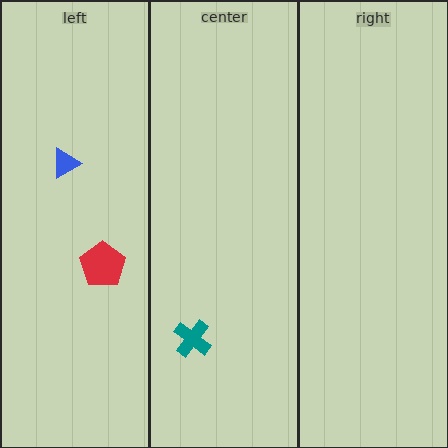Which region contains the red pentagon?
The left region.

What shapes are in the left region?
The red pentagon, the blue triangle.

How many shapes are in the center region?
1.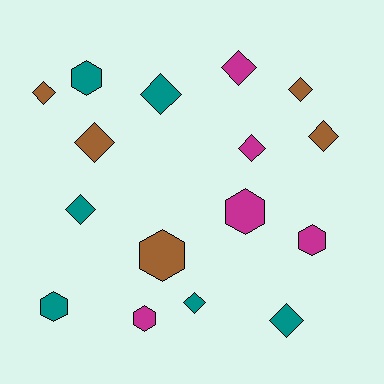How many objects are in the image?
There are 16 objects.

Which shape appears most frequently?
Diamond, with 10 objects.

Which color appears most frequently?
Teal, with 6 objects.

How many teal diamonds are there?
There are 4 teal diamonds.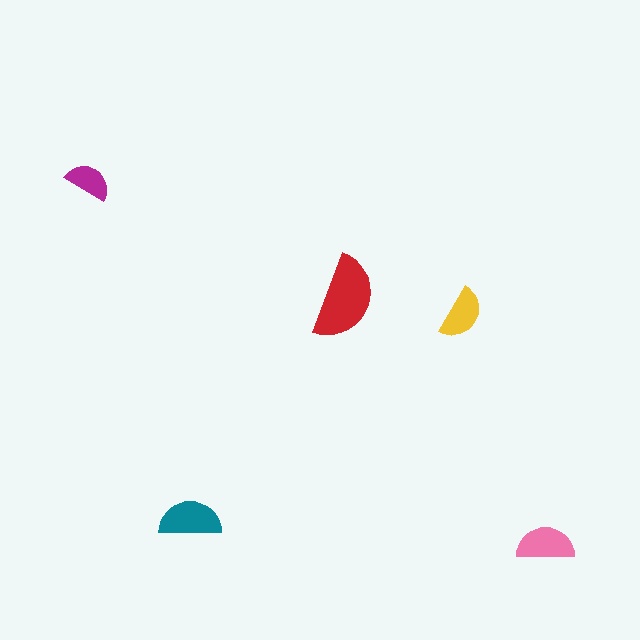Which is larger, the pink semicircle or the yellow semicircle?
The pink one.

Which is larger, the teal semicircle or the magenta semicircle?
The teal one.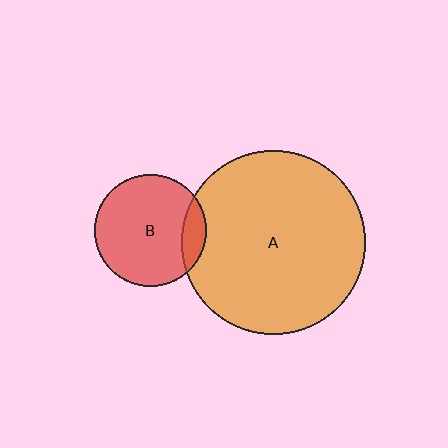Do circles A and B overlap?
Yes.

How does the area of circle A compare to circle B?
Approximately 2.7 times.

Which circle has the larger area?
Circle A (orange).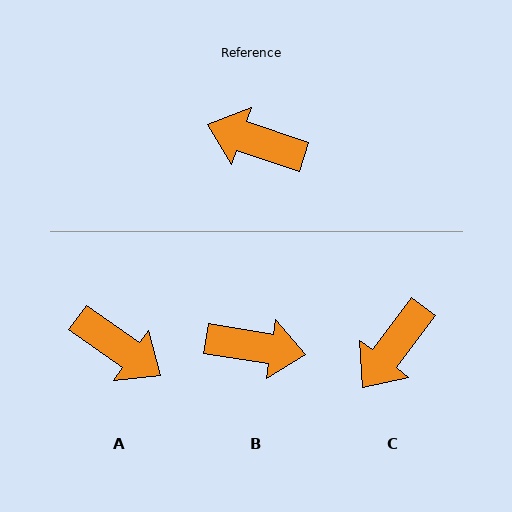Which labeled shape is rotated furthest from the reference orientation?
B, about 171 degrees away.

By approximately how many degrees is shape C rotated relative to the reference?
Approximately 71 degrees counter-clockwise.